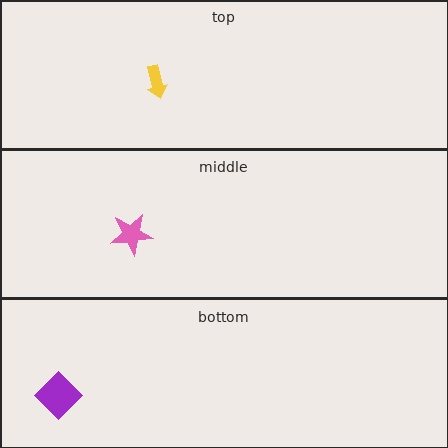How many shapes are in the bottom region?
1.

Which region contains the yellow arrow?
The top region.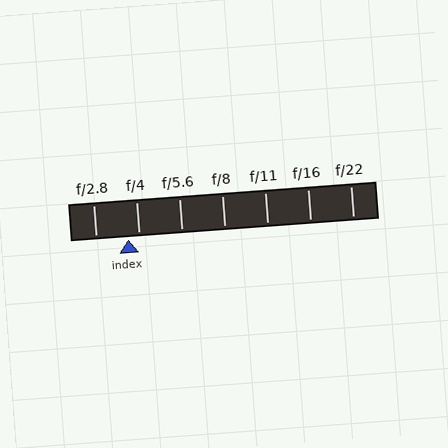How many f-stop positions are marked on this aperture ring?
There are 7 f-stop positions marked.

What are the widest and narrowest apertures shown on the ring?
The widest aperture shown is f/2.8 and the narrowest is f/22.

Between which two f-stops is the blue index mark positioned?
The index mark is between f/2.8 and f/4.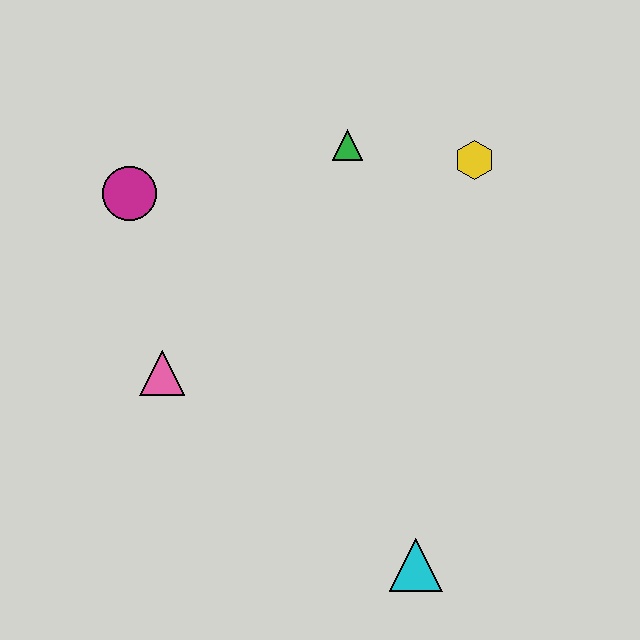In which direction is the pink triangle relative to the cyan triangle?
The pink triangle is to the left of the cyan triangle.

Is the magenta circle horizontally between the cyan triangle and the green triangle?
No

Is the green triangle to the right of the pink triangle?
Yes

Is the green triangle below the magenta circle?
No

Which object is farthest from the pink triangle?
The yellow hexagon is farthest from the pink triangle.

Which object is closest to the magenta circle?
The pink triangle is closest to the magenta circle.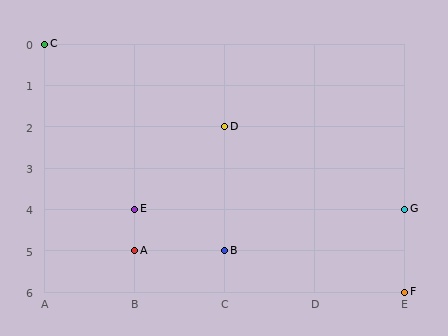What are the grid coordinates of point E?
Point E is at grid coordinates (B, 4).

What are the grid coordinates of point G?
Point G is at grid coordinates (E, 4).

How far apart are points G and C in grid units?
Points G and C are 4 columns and 4 rows apart (about 5.7 grid units diagonally).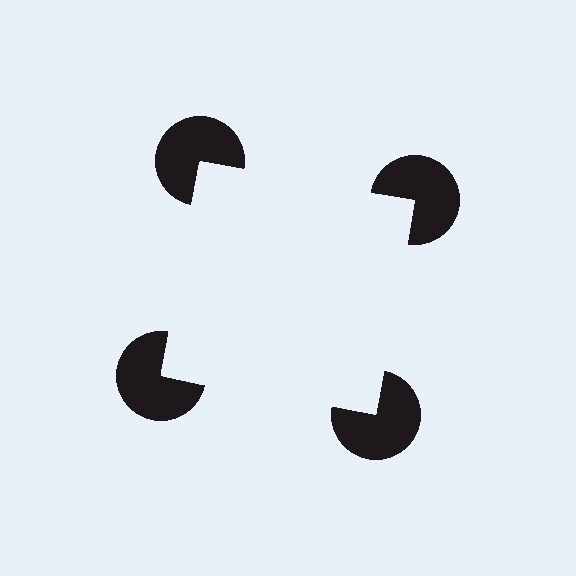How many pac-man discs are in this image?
There are 4 — one at each vertex of the illusory square.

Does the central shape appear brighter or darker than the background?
It typically appears slightly brighter than the background, even though no actual brightness change is drawn.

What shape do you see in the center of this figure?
An illusory square — its edges are inferred from the aligned wedge cuts in the pac-man discs, not physically drawn.